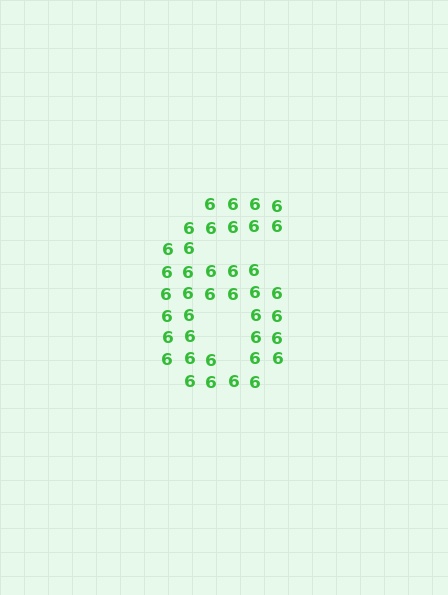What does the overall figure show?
The overall figure shows the digit 6.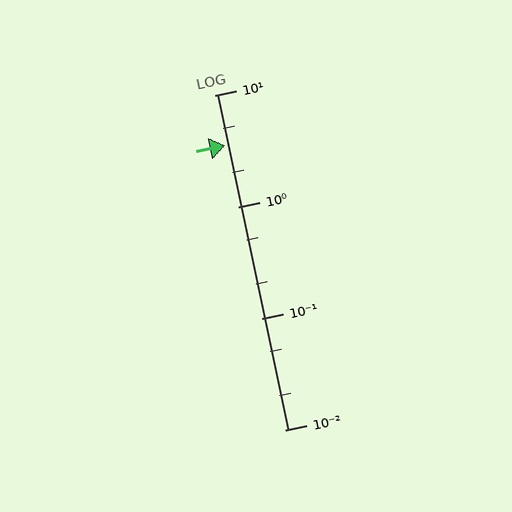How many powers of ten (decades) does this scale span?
The scale spans 3 decades, from 0.01 to 10.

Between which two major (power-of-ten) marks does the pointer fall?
The pointer is between 1 and 10.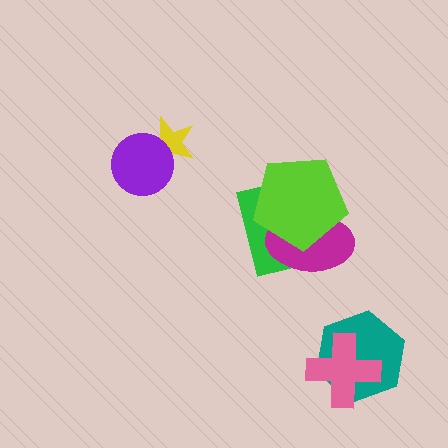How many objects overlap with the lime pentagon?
2 objects overlap with the lime pentagon.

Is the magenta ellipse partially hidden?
Yes, it is partially covered by another shape.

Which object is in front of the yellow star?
The purple circle is in front of the yellow star.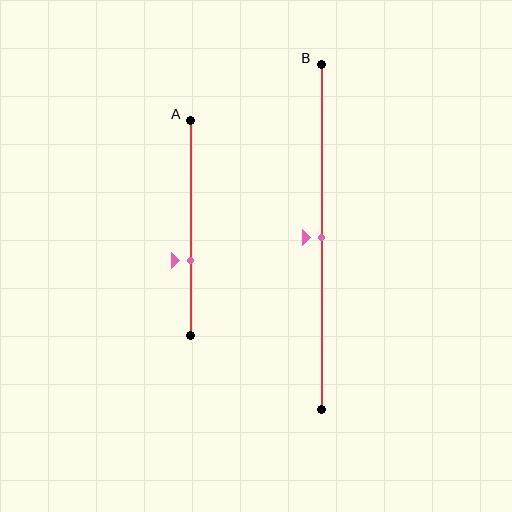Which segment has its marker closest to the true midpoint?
Segment B has its marker closest to the true midpoint.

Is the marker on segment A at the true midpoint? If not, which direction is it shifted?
No, the marker on segment A is shifted downward by about 15% of the segment length.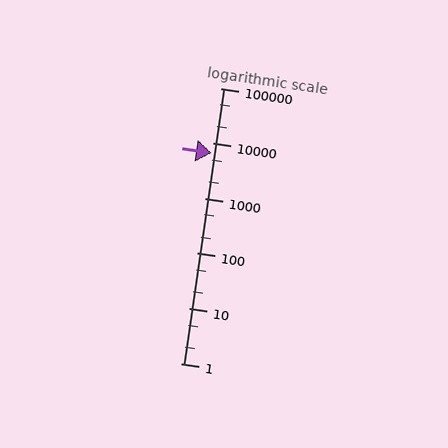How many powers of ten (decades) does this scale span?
The scale spans 5 decades, from 1 to 100000.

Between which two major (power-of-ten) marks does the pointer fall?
The pointer is between 1000 and 10000.